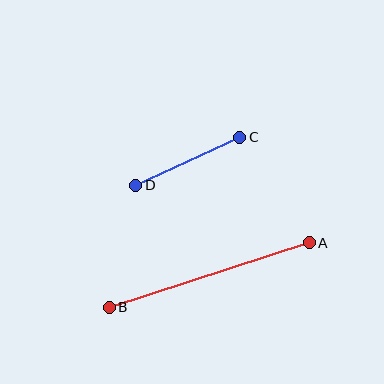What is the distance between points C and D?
The distance is approximately 114 pixels.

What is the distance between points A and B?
The distance is approximately 210 pixels.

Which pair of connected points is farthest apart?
Points A and B are farthest apart.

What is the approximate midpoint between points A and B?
The midpoint is at approximately (209, 275) pixels.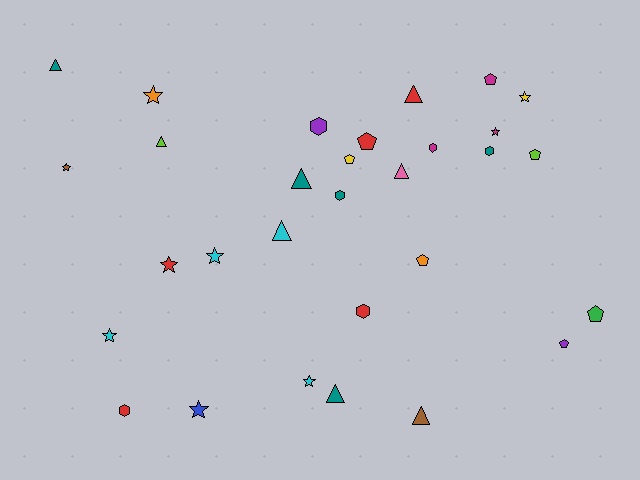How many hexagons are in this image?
There are 6 hexagons.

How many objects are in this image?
There are 30 objects.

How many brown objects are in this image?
There are 2 brown objects.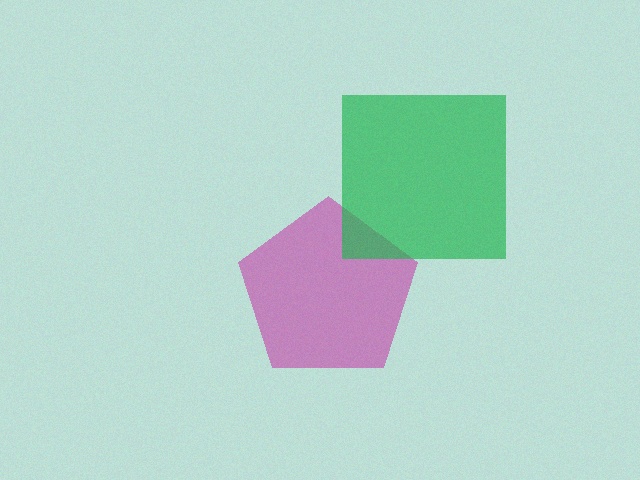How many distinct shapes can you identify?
There are 2 distinct shapes: a magenta pentagon, a green square.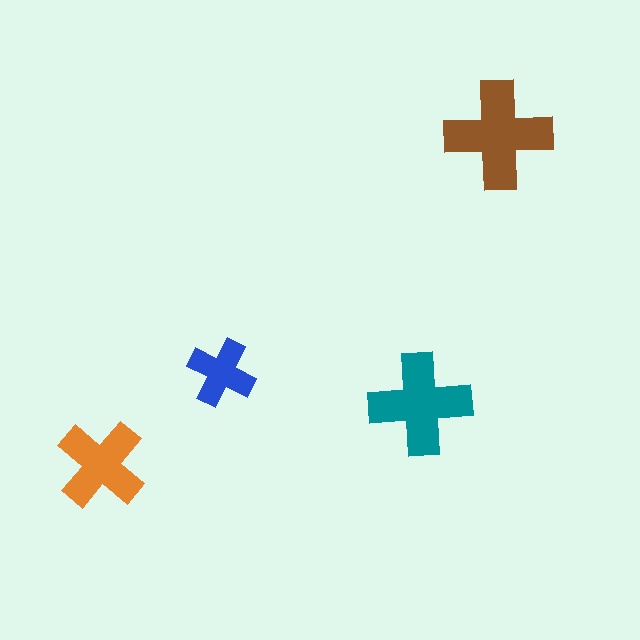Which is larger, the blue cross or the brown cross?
The brown one.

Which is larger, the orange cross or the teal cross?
The teal one.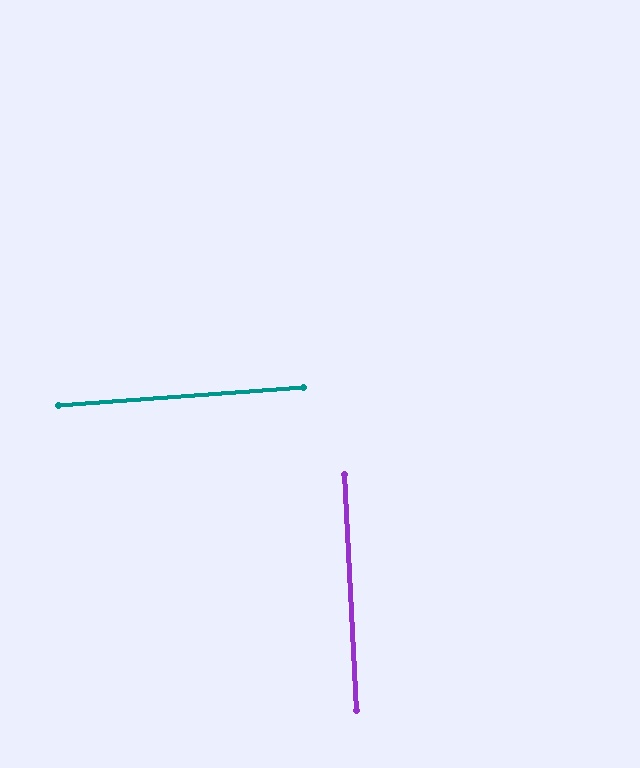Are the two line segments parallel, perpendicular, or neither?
Perpendicular — they meet at approximately 89°.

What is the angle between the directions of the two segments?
Approximately 89 degrees.